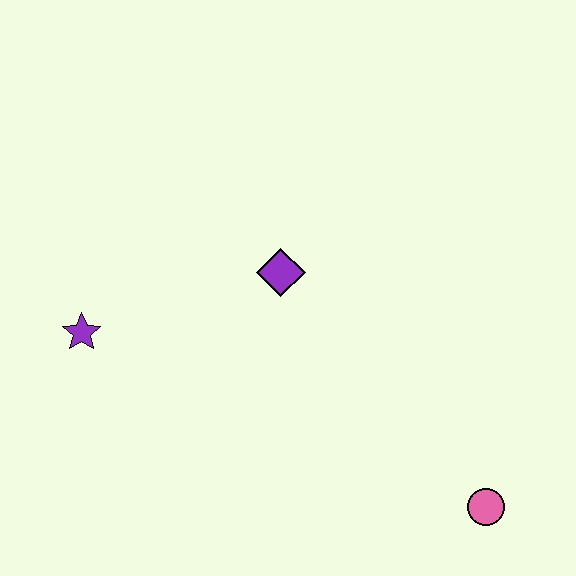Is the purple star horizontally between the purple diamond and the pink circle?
No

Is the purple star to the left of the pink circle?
Yes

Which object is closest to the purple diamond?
The purple star is closest to the purple diamond.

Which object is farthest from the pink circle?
The purple star is farthest from the pink circle.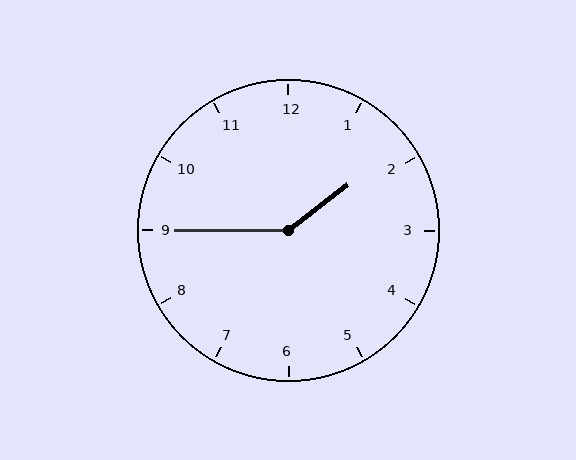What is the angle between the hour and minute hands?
Approximately 142 degrees.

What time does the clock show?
1:45.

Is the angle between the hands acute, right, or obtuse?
It is obtuse.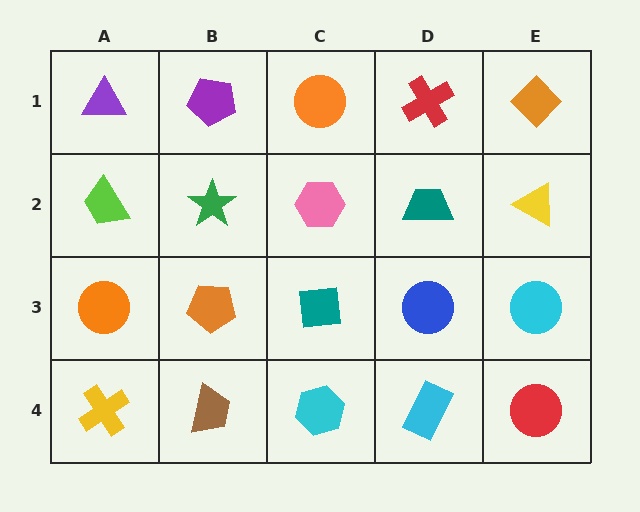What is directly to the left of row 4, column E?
A cyan rectangle.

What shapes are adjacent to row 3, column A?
A lime trapezoid (row 2, column A), a yellow cross (row 4, column A), an orange pentagon (row 3, column B).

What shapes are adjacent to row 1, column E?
A yellow triangle (row 2, column E), a red cross (row 1, column D).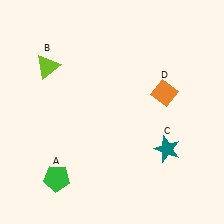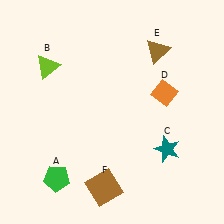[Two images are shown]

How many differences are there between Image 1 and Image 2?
There are 2 differences between the two images.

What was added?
A brown triangle (E), a brown square (F) were added in Image 2.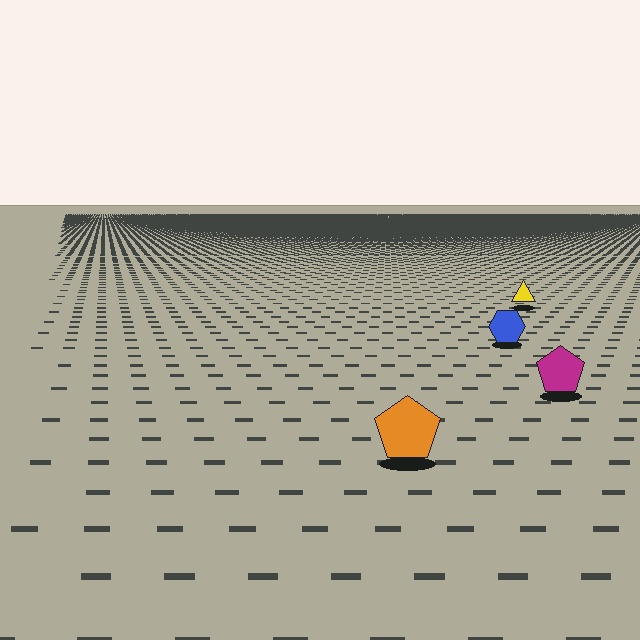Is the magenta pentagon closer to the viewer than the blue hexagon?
Yes. The magenta pentagon is closer — you can tell from the texture gradient: the ground texture is coarser near it.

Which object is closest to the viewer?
The orange pentagon is closest. The texture marks near it are larger and more spread out.